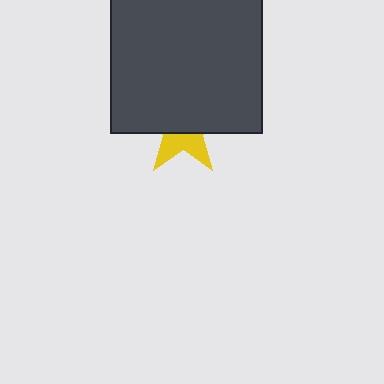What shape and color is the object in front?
The object in front is a dark gray square.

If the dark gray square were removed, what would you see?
You would see the complete yellow star.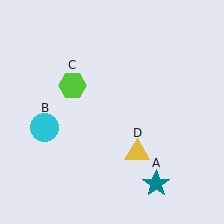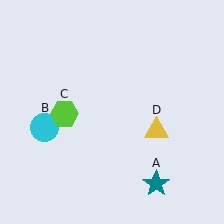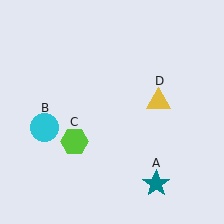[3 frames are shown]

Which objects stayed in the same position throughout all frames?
Teal star (object A) and cyan circle (object B) remained stationary.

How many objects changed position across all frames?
2 objects changed position: lime hexagon (object C), yellow triangle (object D).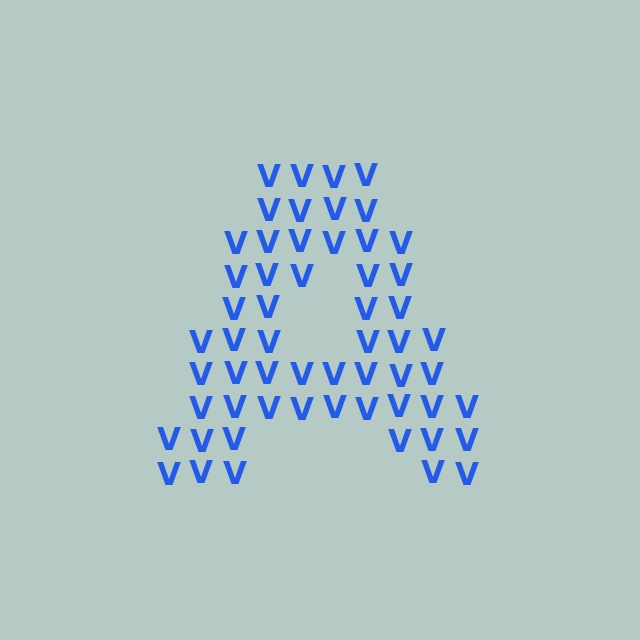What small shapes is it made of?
It is made of small letter V's.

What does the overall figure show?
The overall figure shows the letter A.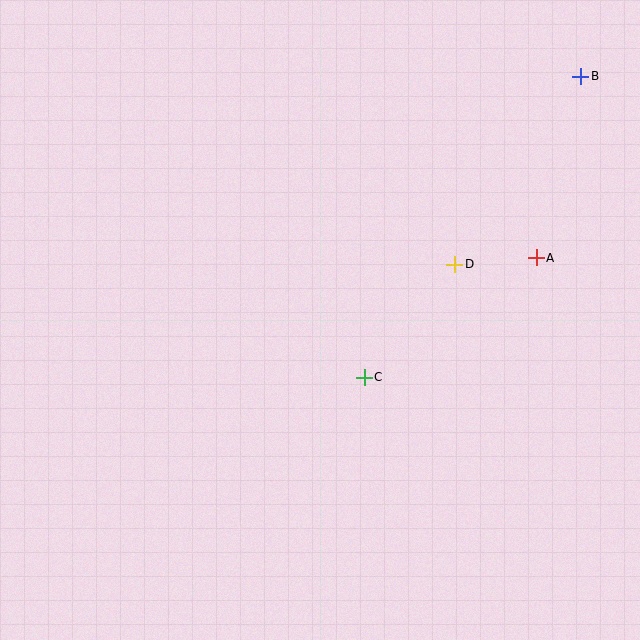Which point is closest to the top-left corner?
Point C is closest to the top-left corner.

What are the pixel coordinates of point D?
Point D is at (455, 264).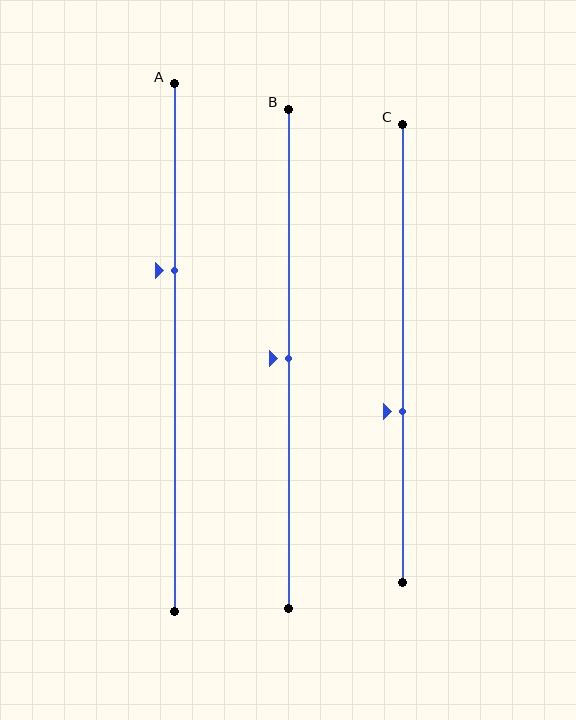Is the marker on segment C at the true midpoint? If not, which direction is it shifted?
No, the marker on segment C is shifted downward by about 13% of the segment length.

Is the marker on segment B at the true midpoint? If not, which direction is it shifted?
Yes, the marker on segment B is at the true midpoint.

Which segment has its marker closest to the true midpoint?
Segment B has its marker closest to the true midpoint.